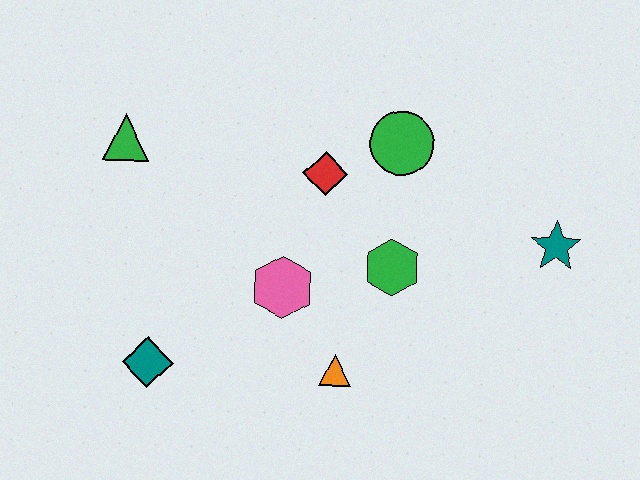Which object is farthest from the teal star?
The green triangle is farthest from the teal star.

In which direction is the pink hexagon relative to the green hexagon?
The pink hexagon is to the left of the green hexagon.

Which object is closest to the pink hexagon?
The orange triangle is closest to the pink hexagon.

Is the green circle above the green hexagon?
Yes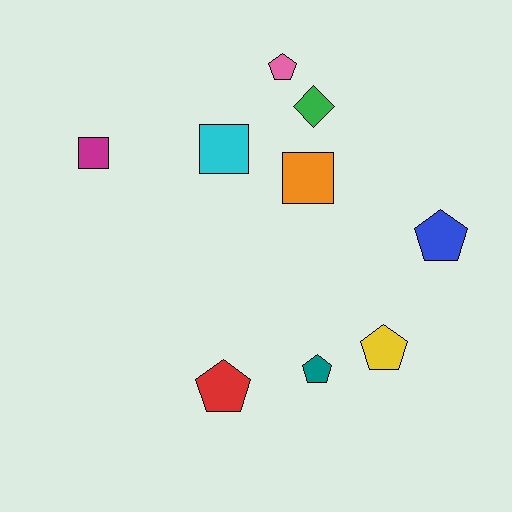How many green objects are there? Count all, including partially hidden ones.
There is 1 green object.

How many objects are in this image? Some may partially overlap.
There are 9 objects.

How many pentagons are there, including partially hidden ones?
There are 5 pentagons.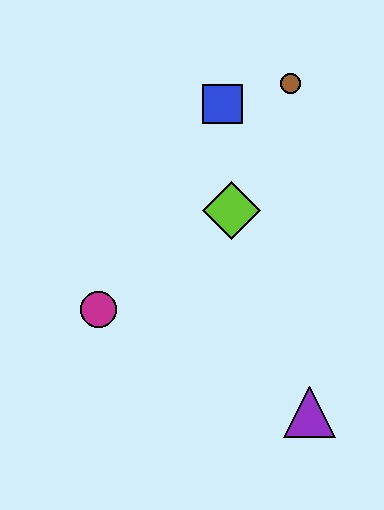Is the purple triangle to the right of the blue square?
Yes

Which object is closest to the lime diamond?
The blue square is closest to the lime diamond.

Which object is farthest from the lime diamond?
The purple triangle is farthest from the lime diamond.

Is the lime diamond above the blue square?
No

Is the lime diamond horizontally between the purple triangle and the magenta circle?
Yes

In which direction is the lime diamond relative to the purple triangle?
The lime diamond is above the purple triangle.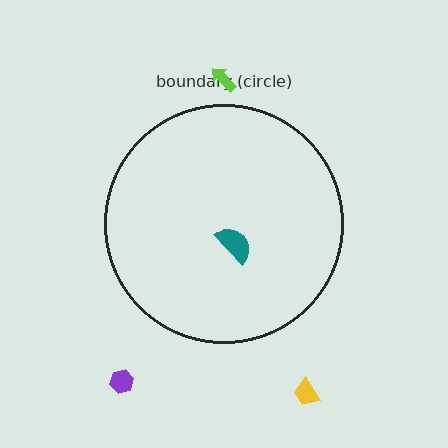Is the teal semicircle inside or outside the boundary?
Inside.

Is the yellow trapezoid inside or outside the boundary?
Outside.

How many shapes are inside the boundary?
1 inside, 3 outside.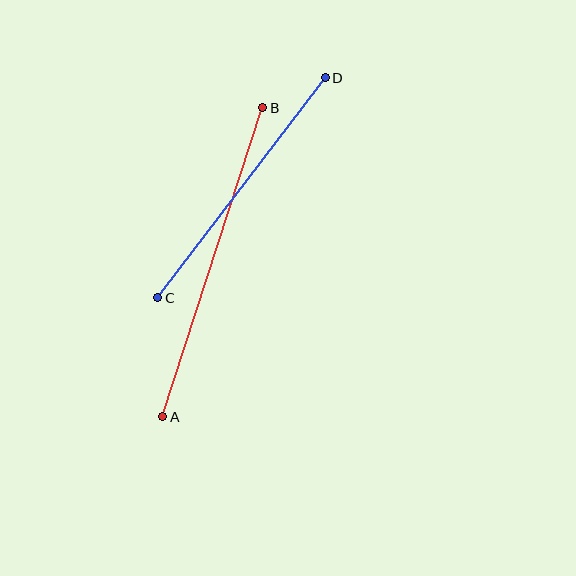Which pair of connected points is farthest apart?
Points A and B are farthest apart.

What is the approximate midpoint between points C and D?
The midpoint is at approximately (242, 188) pixels.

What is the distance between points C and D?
The distance is approximately 276 pixels.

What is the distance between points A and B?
The distance is approximately 324 pixels.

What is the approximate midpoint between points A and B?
The midpoint is at approximately (213, 262) pixels.